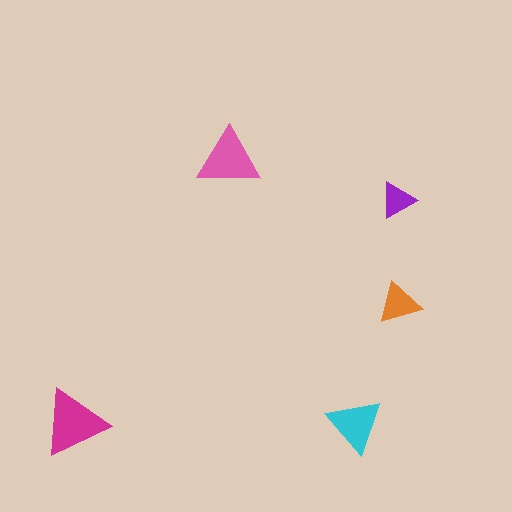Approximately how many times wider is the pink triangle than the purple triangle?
About 1.5 times wider.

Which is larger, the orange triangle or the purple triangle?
The orange one.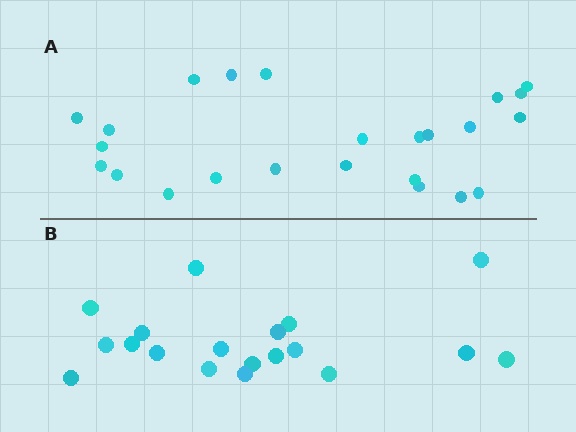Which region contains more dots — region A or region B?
Region A (the top region) has more dots.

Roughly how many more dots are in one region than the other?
Region A has about 5 more dots than region B.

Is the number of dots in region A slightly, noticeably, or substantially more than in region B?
Region A has noticeably more, but not dramatically so. The ratio is roughly 1.3 to 1.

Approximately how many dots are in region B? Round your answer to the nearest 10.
About 20 dots. (The exact count is 19, which rounds to 20.)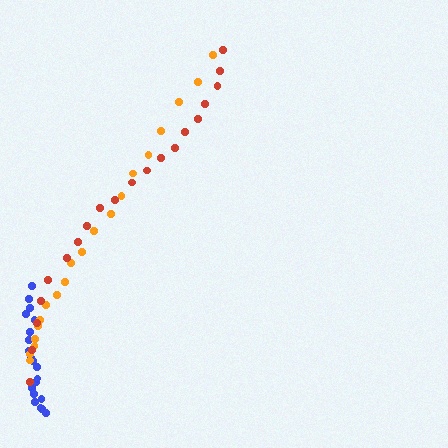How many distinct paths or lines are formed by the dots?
There are 3 distinct paths.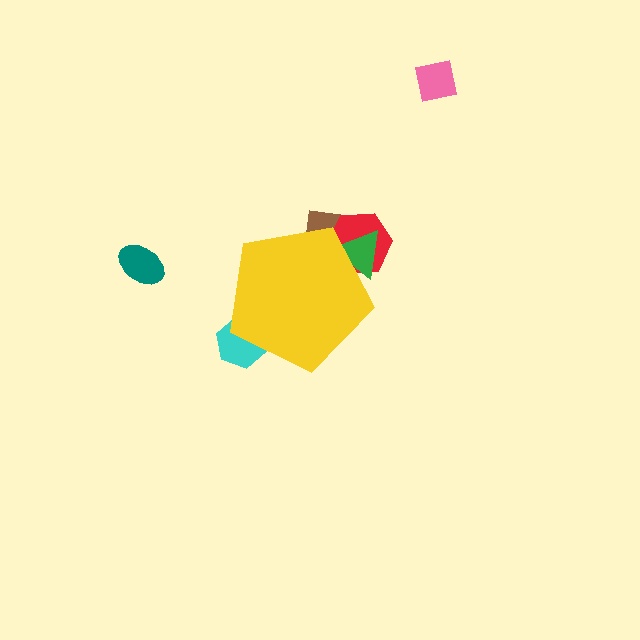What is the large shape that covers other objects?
A yellow pentagon.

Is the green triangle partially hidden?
Yes, the green triangle is partially hidden behind the yellow pentagon.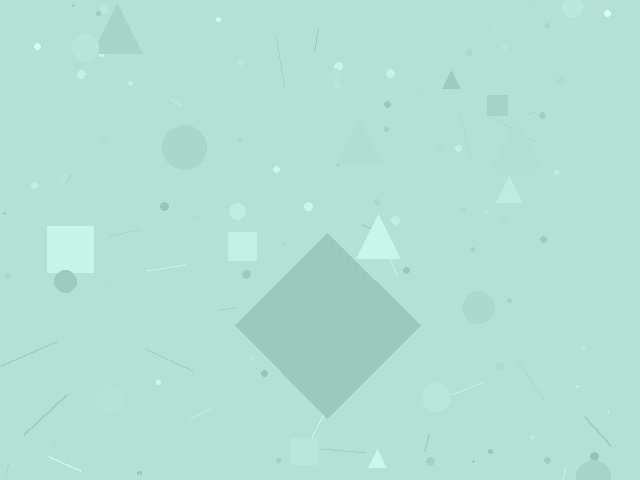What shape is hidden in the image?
A diamond is hidden in the image.